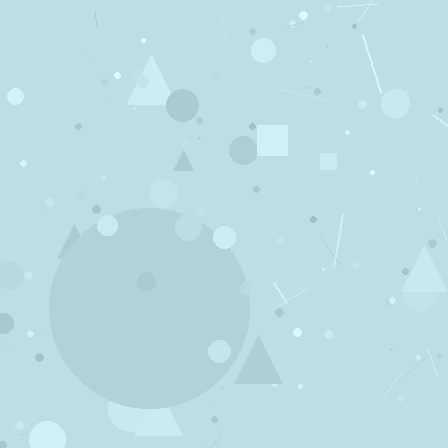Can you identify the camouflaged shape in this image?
The camouflaged shape is a circle.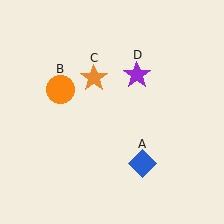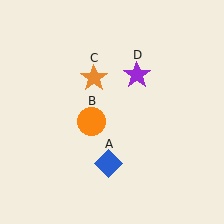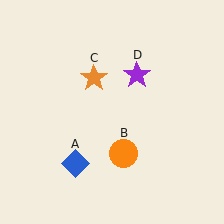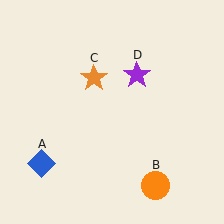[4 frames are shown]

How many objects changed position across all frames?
2 objects changed position: blue diamond (object A), orange circle (object B).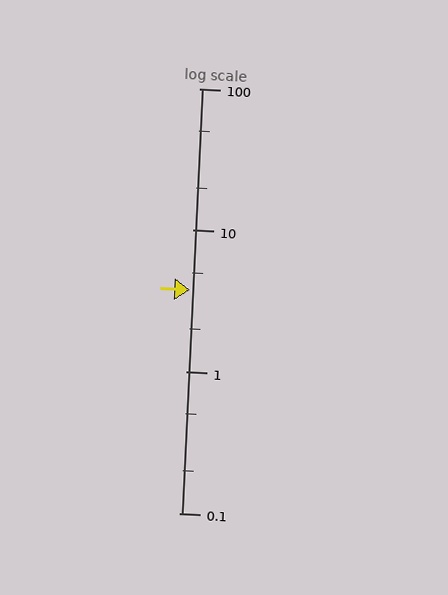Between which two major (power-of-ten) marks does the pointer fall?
The pointer is between 1 and 10.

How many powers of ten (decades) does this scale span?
The scale spans 3 decades, from 0.1 to 100.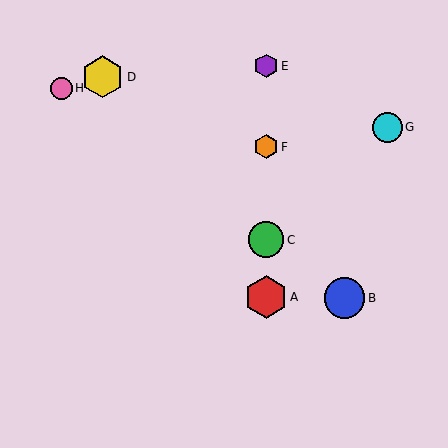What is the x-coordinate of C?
Object C is at x≈266.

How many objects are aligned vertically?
4 objects (A, C, E, F) are aligned vertically.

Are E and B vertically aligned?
No, E is at x≈266 and B is at x≈345.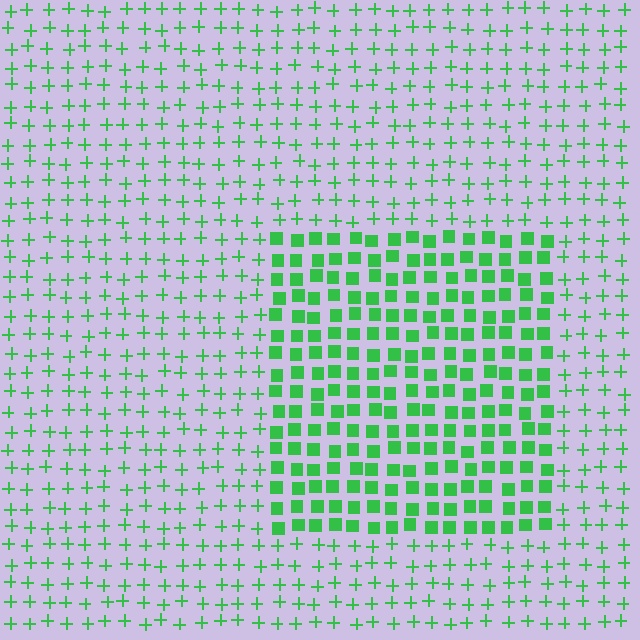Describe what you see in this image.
The image is filled with small green elements arranged in a uniform grid. A rectangle-shaped region contains squares, while the surrounding area contains plus signs. The boundary is defined purely by the change in element shape.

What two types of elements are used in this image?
The image uses squares inside the rectangle region and plus signs outside it.